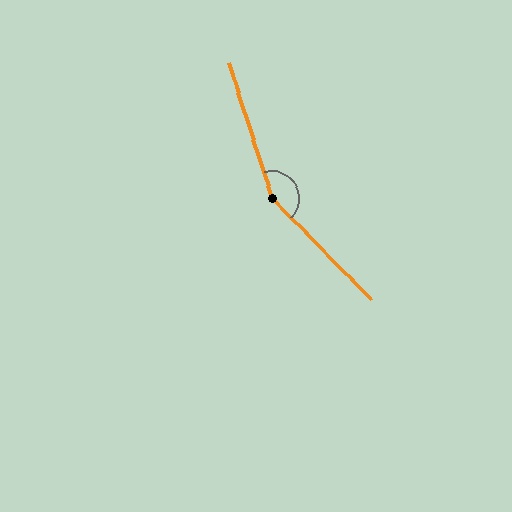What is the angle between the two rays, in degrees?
Approximately 153 degrees.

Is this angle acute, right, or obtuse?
It is obtuse.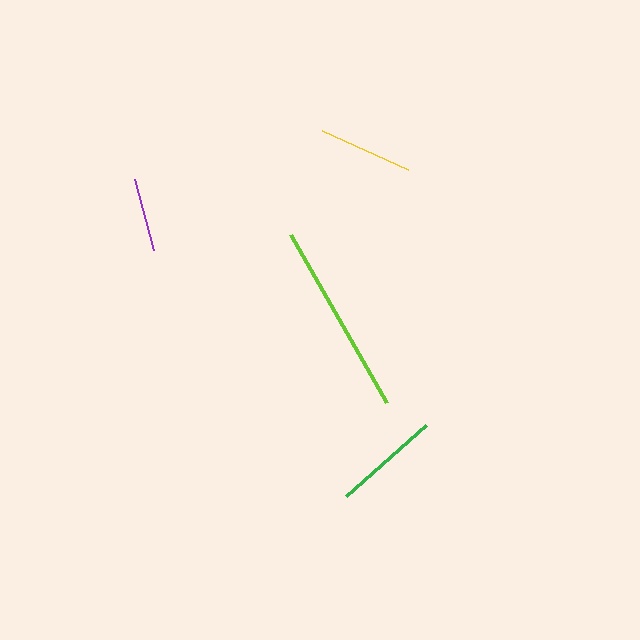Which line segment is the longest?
The lime line is the longest at approximately 193 pixels.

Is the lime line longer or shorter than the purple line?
The lime line is longer than the purple line.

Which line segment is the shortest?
The purple line is the shortest at approximately 74 pixels.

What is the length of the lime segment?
The lime segment is approximately 193 pixels long.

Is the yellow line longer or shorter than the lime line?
The lime line is longer than the yellow line.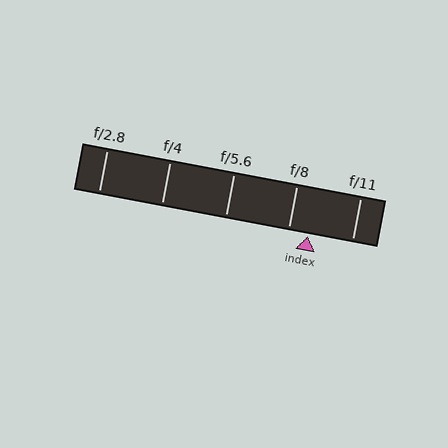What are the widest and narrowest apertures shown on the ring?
The widest aperture shown is f/2.8 and the narrowest is f/11.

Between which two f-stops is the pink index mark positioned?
The index mark is between f/8 and f/11.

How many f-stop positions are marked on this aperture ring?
There are 5 f-stop positions marked.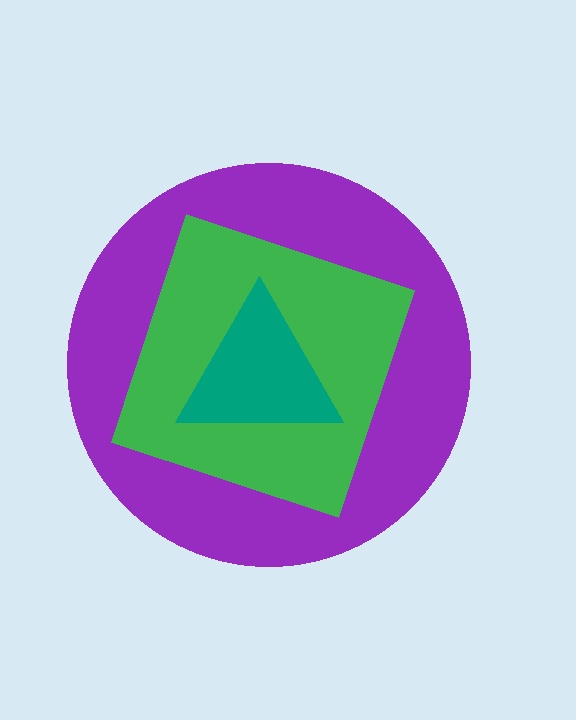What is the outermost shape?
The purple circle.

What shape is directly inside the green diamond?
The teal triangle.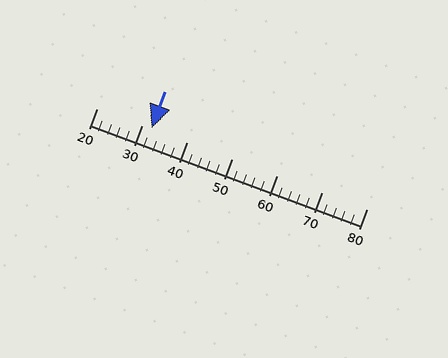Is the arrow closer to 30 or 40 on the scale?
The arrow is closer to 30.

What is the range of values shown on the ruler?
The ruler shows values from 20 to 80.